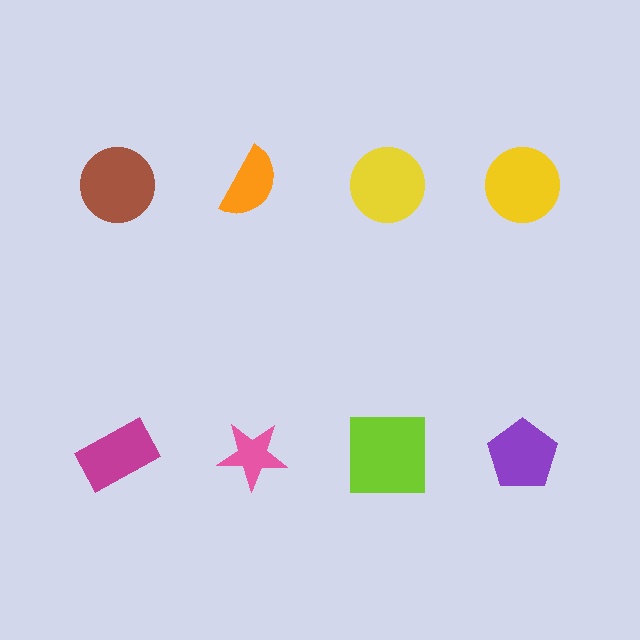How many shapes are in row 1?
4 shapes.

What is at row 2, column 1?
A magenta rectangle.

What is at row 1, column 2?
An orange semicircle.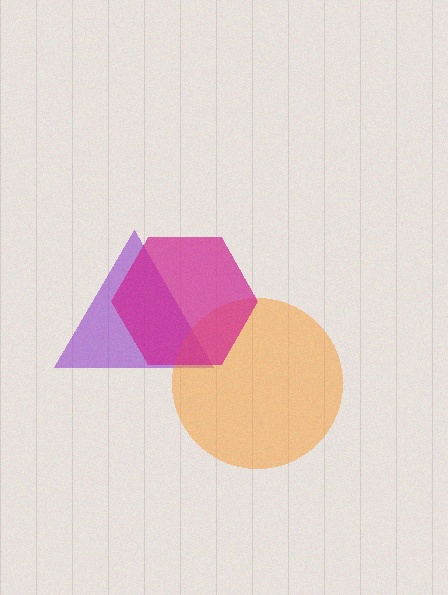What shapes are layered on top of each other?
The layered shapes are: a purple triangle, an orange circle, a magenta hexagon.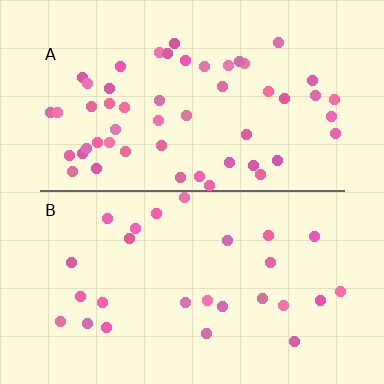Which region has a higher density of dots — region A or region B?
A (the top).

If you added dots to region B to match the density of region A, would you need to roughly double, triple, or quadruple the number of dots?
Approximately double.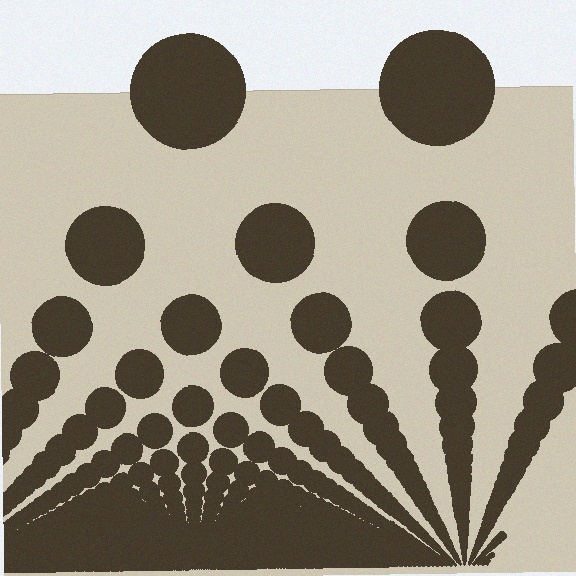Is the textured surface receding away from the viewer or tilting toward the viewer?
The surface appears to tilt toward the viewer. Texture elements get larger and sparser toward the top.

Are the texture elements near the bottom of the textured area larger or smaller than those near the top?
Smaller. The gradient is inverted — elements near the bottom are smaller and denser.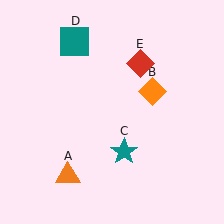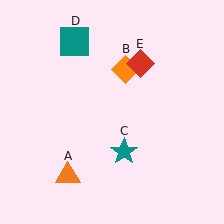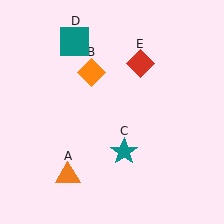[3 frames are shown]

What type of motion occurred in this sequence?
The orange diamond (object B) rotated counterclockwise around the center of the scene.